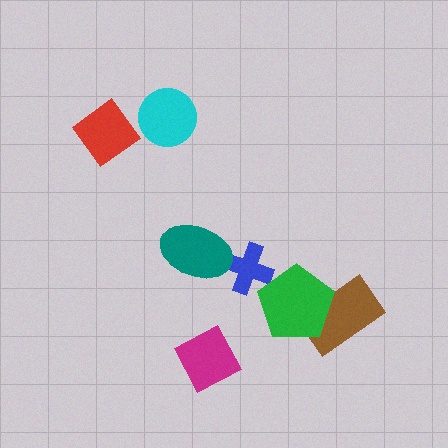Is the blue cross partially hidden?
Yes, it is partially covered by another shape.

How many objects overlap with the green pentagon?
1 object overlaps with the green pentagon.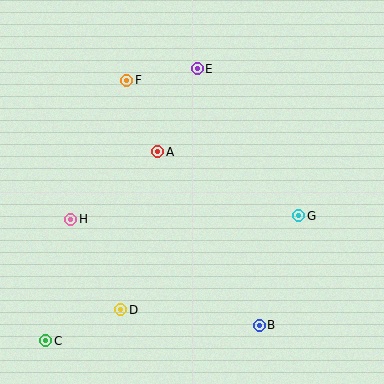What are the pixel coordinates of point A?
Point A is at (158, 152).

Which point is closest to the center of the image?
Point A at (158, 152) is closest to the center.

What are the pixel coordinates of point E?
Point E is at (197, 69).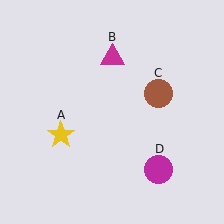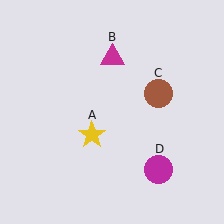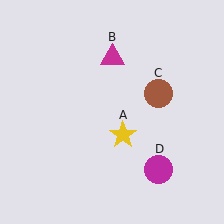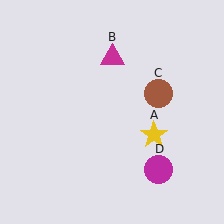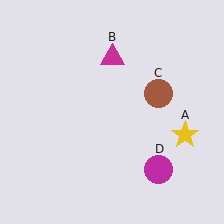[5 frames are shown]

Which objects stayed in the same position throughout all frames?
Magenta triangle (object B) and brown circle (object C) and magenta circle (object D) remained stationary.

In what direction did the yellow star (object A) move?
The yellow star (object A) moved right.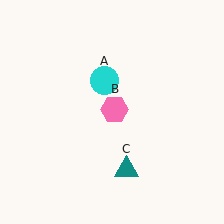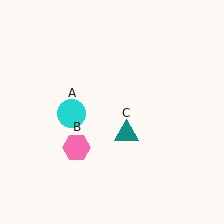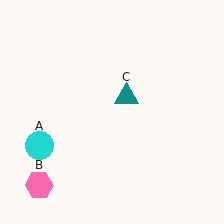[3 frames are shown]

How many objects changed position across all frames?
3 objects changed position: cyan circle (object A), pink hexagon (object B), teal triangle (object C).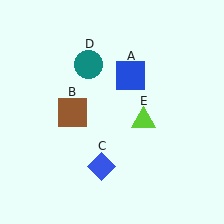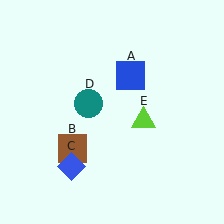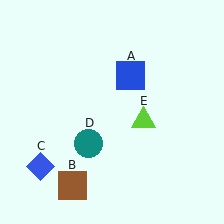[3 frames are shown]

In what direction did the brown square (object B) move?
The brown square (object B) moved down.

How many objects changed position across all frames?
3 objects changed position: brown square (object B), blue diamond (object C), teal circle (object D).